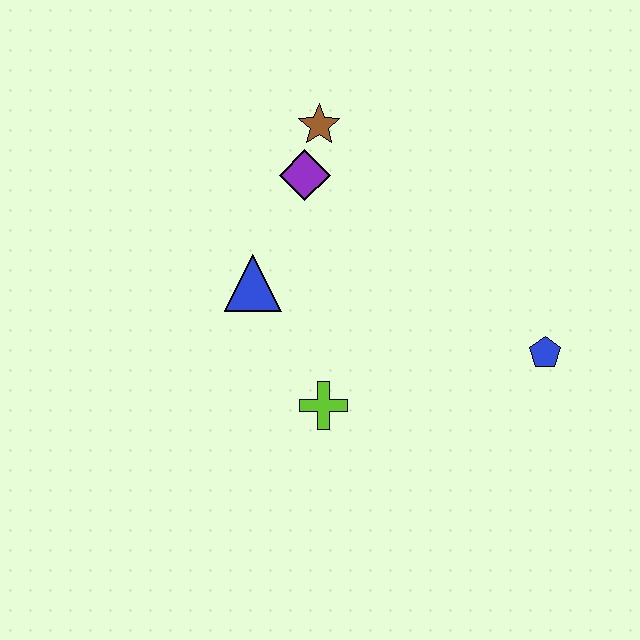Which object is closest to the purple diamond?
The brown star is closest to the purple diamond.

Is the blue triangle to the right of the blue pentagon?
No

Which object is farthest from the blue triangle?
The blue pentagon is farthest from the blue triangle.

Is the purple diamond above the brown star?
No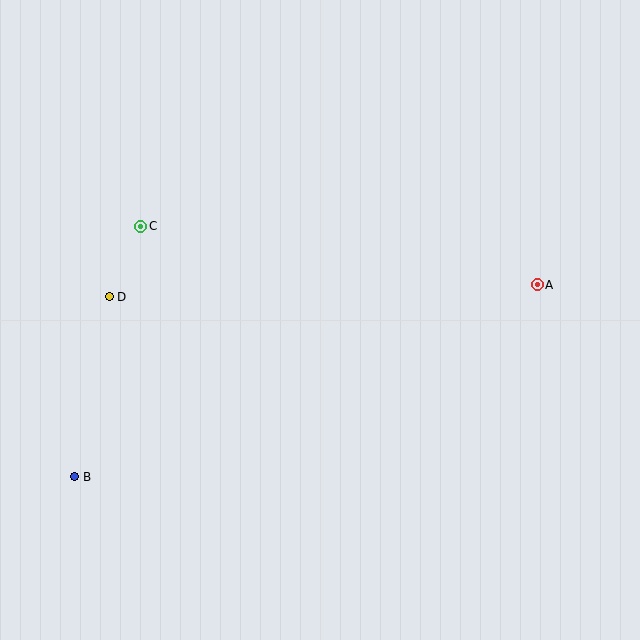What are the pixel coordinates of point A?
Point A is at (537, 285).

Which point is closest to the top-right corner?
Point A is closest to the top-right corner.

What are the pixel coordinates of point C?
Point C is at (141, 226).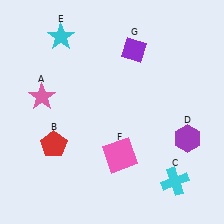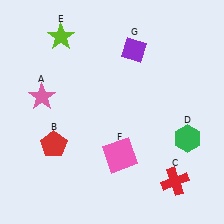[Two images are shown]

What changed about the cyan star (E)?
In Image 1, E is cyan. In Image 2, it changed to lime.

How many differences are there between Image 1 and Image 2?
There are 3 differences between the two images.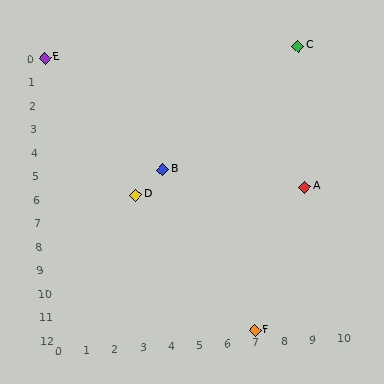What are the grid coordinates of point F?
Point F is at grid coordinates (7, 12).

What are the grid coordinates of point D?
Point D is at grid coordinates (3, 6).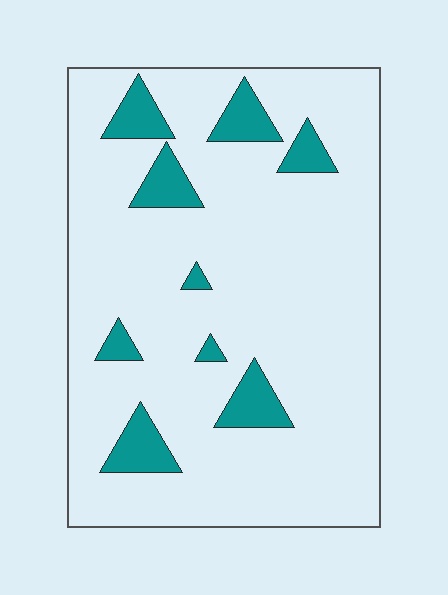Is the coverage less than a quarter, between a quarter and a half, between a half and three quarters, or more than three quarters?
Less than a quarter.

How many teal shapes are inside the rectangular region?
9.